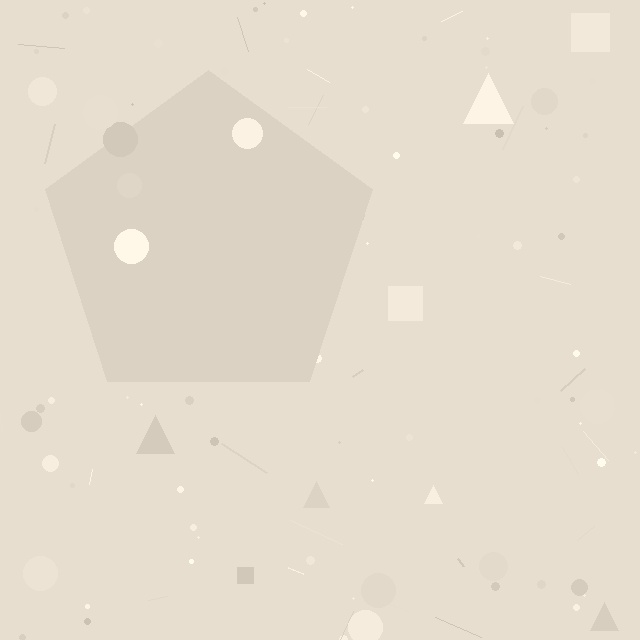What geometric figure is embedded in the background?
A pentagon is embedded in the background.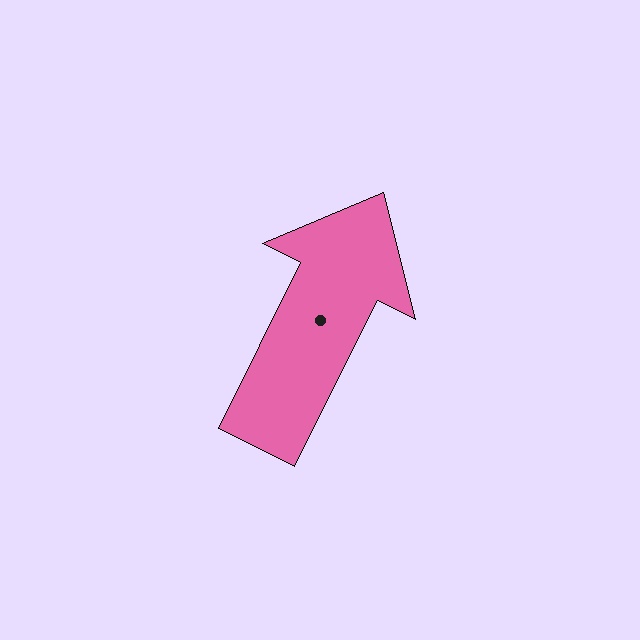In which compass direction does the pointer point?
Northeast.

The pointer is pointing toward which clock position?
Roughly 1 o'clock.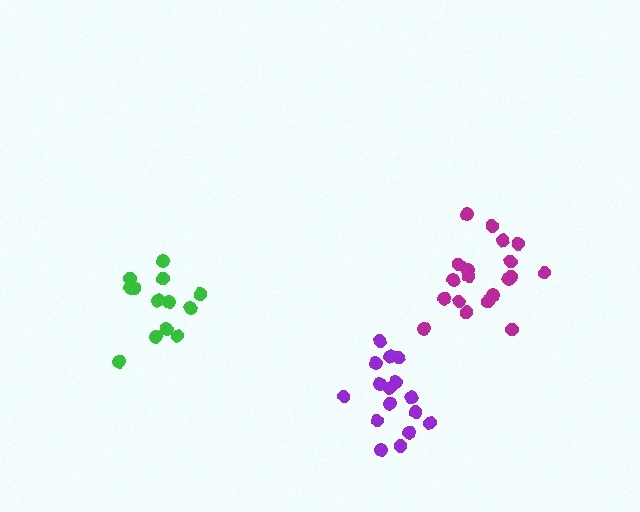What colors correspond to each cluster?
The clusters are colored: magenta, green, purple.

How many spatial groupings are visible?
There are 3 spatial groupings.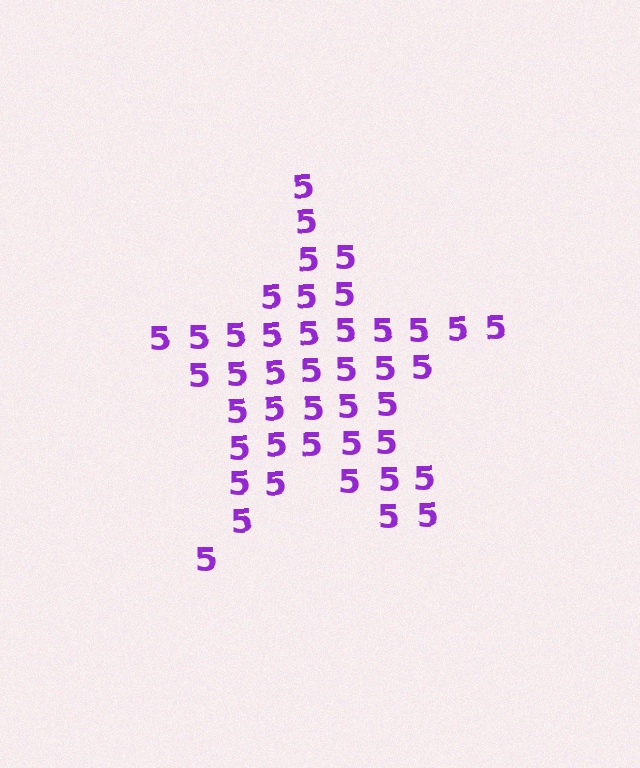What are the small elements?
The small elements are digit 5's.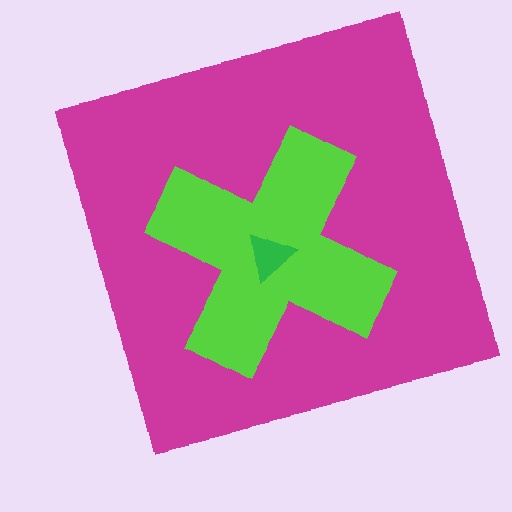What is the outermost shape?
The magenta square.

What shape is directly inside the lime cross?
The green triangle.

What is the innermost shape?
The green triangle.